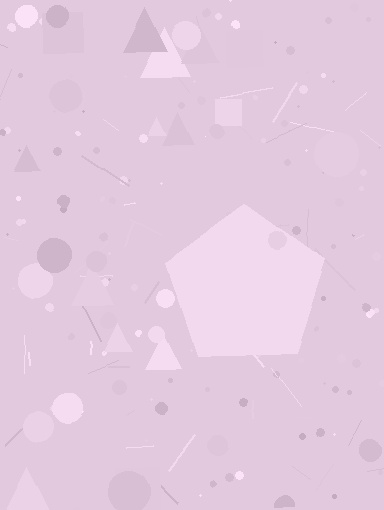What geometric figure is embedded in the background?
A pentagon is embedded in the background.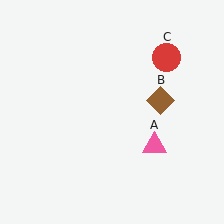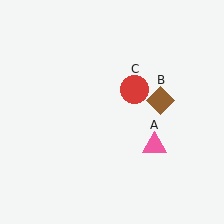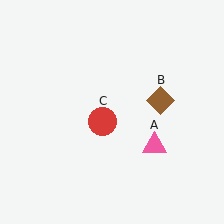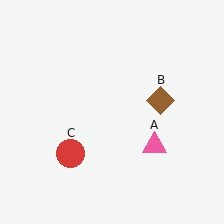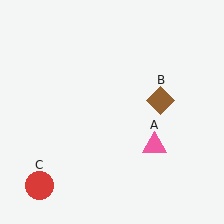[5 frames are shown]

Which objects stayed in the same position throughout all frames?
Pink triangle (object A) and brown diamond (object B) remained stationary.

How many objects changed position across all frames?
1 object changed position: red circle (object C).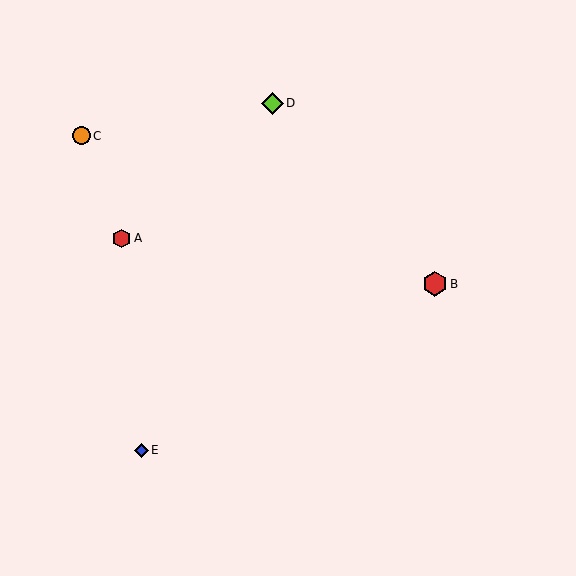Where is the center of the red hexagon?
The center of the red hexagon is at (435, 284).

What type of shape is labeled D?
Shape D is a lime diamond.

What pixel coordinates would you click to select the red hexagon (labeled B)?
Click at (435, 284) to select the red hexagon B.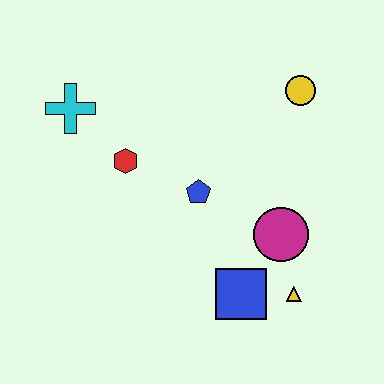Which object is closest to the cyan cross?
The red hexagon is closest to the cyan cross.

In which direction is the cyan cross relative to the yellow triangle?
The cyan cross is to the left of the yellow triangle.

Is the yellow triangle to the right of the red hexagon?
Yes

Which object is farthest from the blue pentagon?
The cyan cross is farthest from the blue pentagon.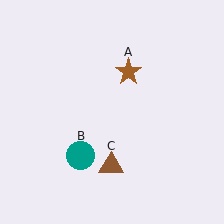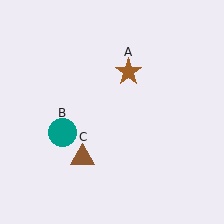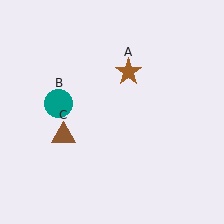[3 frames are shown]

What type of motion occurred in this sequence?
The teal circle (object B), brown triangle (object C) rotated clockwise around the center of the scene.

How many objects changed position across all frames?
2 objects changed position: teal circle (object B), brown triangle (object C).